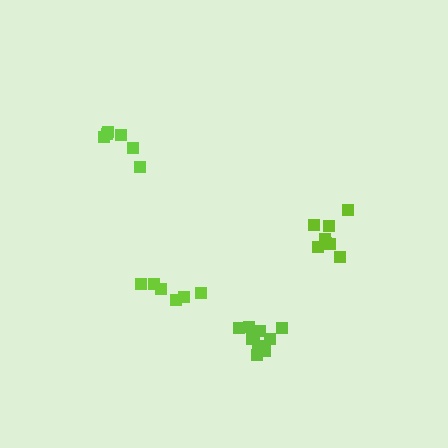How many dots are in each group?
Group 1: 6 dots, Group 2: 11 dots, Group 3: 6 dots, Group 4: 8 dots (31 total).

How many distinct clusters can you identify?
There are 4 distinct clusters.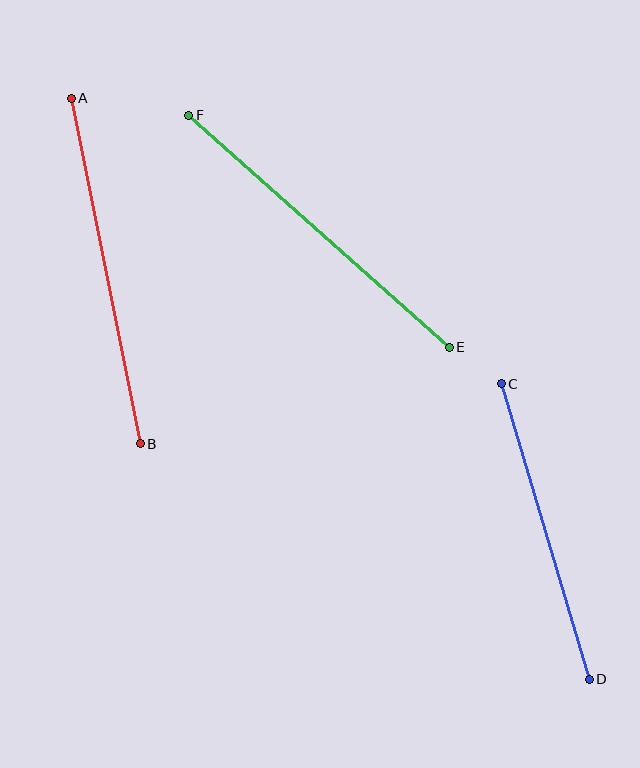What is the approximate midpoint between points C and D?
The midpoint is at approximately (545, 531) pixels.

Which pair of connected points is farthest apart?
Points A and B are farthest apart.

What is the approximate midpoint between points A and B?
The midpoint is at approximately (106, 271) pixels.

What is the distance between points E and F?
The distance is approximately 349 pixels.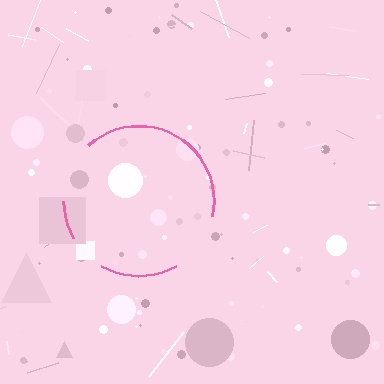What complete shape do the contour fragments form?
The contour fragments form a circle.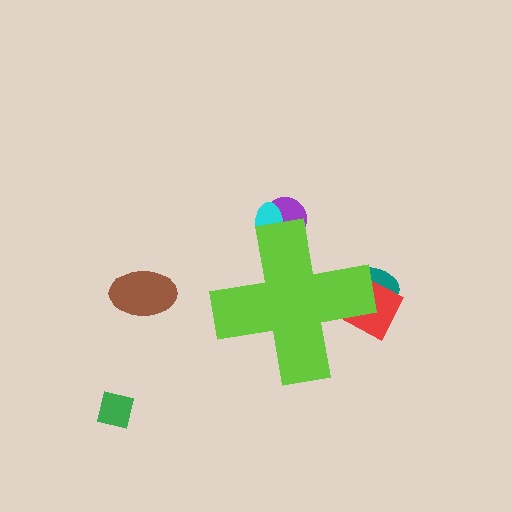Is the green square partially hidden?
No, the green square is fully visible.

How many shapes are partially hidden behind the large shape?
4 shapes are partially hidden.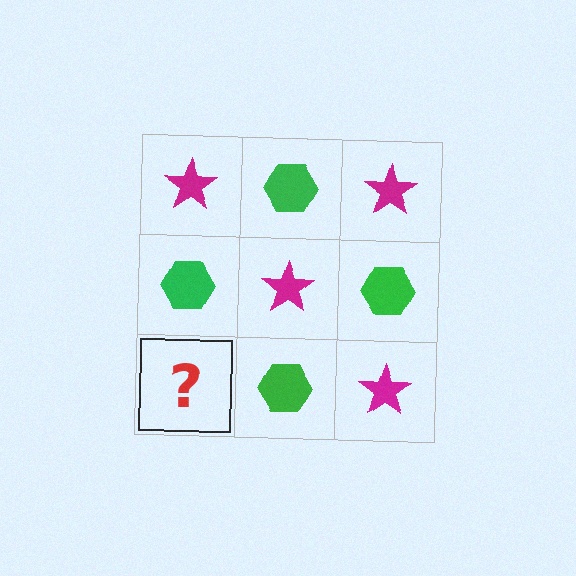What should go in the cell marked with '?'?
The missing cell should contain a magenta star.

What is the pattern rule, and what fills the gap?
The rule is that it alternates magenta star and green hexagon in a checkerboard pattern. The gap should be filled with a magenta star.